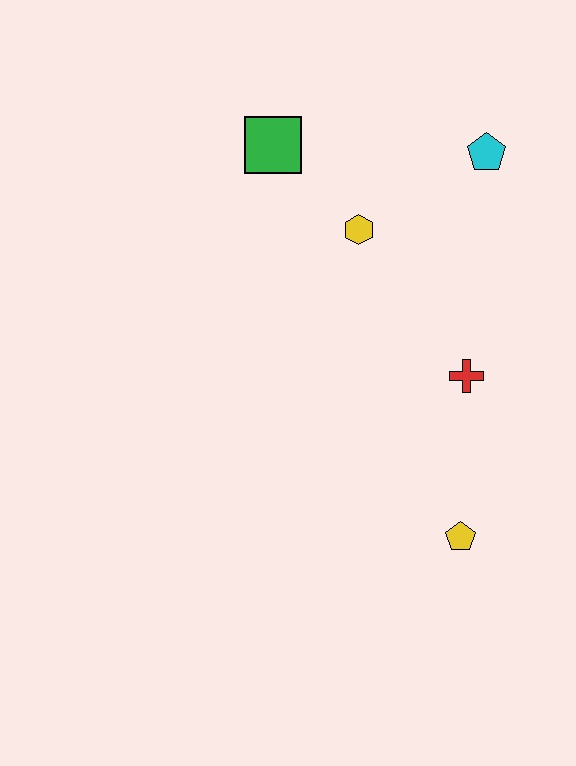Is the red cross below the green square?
Yes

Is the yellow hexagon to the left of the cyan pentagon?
Yes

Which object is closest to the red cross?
The yellow pentagon is closest to the red cross.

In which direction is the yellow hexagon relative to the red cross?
The yellow hexagon is above the red cross.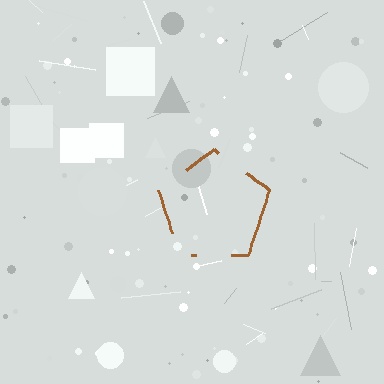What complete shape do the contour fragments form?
The contour fragments form a pentagon.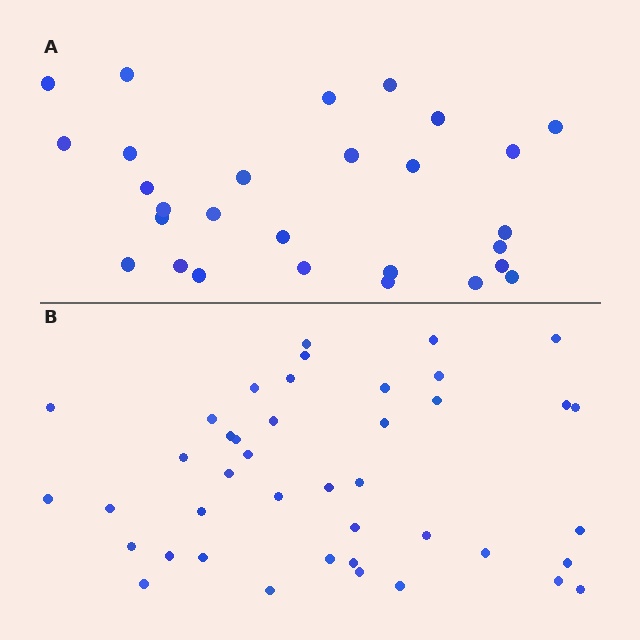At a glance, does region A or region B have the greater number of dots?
Region B (the bottom region) has more dots.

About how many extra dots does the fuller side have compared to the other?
Region B has approximately 15 more dots than region A.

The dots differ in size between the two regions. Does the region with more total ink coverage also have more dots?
No. Region A has more total ink coverage because its dots are larger, but region B actually contains more individual dots. Total area can be misleading — the number of items is what matters here.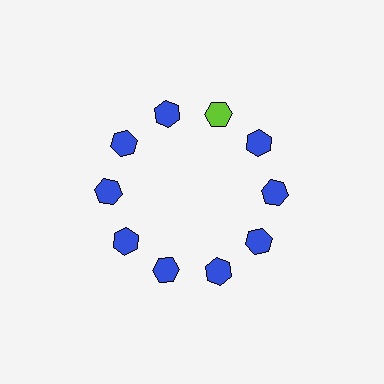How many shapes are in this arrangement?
There are 10 shapes arranged in a ring pattern.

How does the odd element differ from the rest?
It has a different color: lime instead of blue.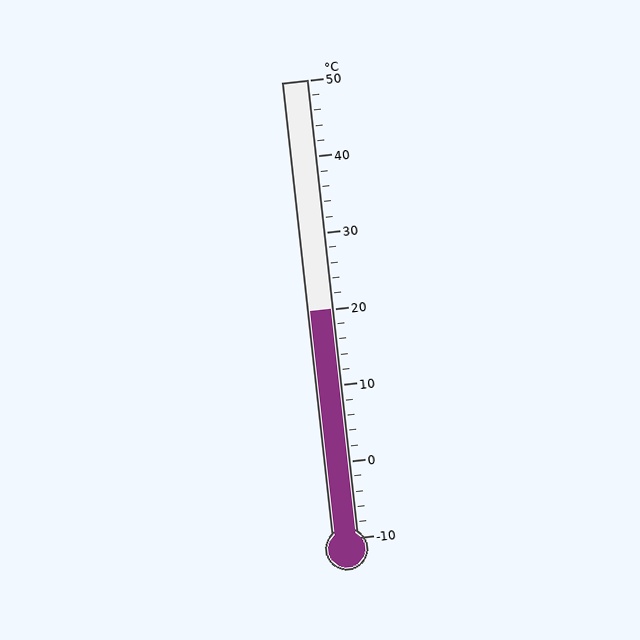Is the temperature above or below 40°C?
The temperature is below 40°C.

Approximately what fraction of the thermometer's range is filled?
The thermometer is filled to approximately 50% of its range.